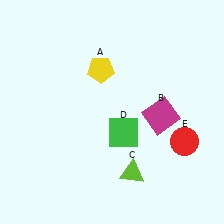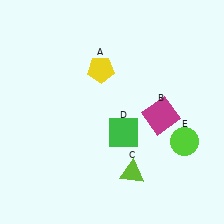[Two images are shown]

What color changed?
The circle (E) changed from red in Image 1 to lime in Image 2.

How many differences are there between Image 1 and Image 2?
There is 1 difference between the two images.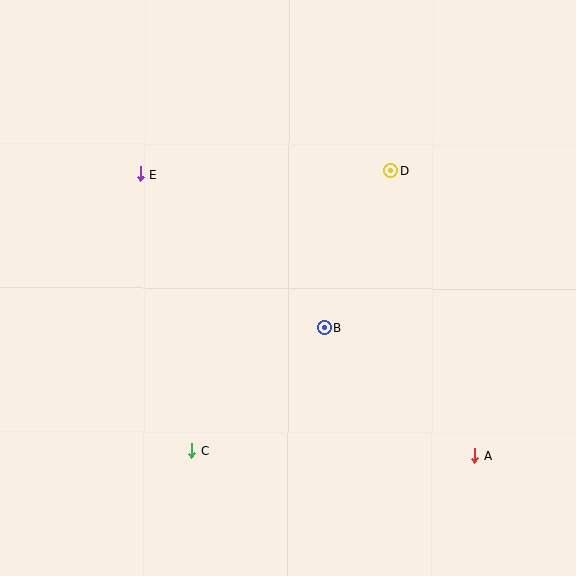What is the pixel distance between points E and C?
The distance between E and C is 281 pixels.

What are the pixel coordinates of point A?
Point A is at (475, 455).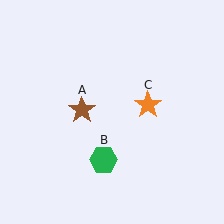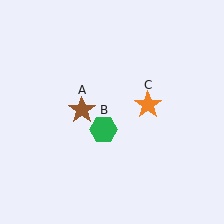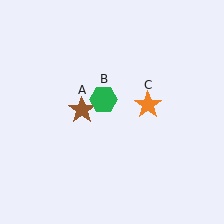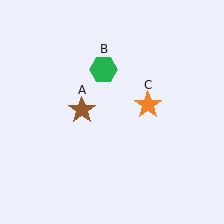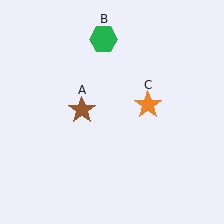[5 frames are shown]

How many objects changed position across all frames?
1 object changed position: green hexagon (object B).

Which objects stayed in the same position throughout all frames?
Brown star (object A) and orange star (object C) remained stationary.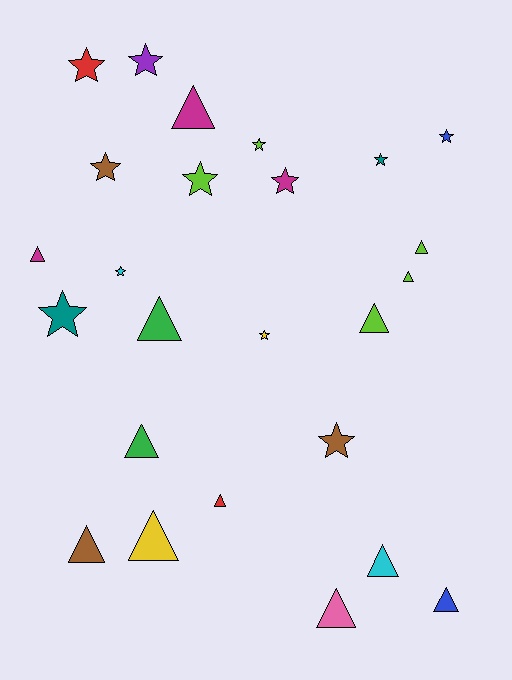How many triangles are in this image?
There are 13 triangles.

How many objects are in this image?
There are 25 objects.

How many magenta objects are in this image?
There are 3 magenta objects.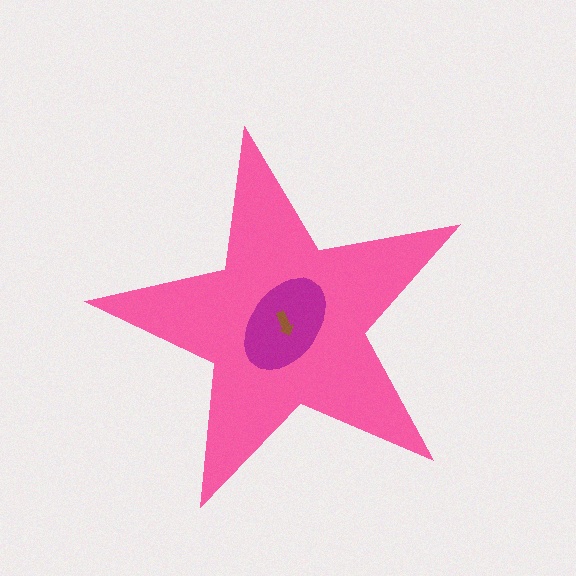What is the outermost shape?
The pink star.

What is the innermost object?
The brown arrow.